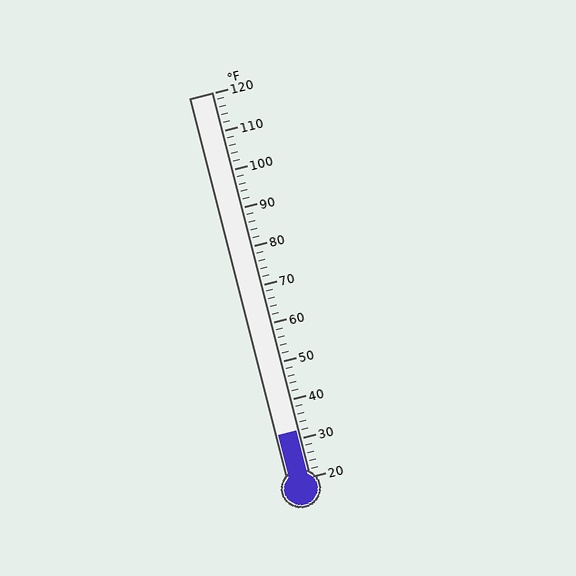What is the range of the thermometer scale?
The thermometer scale ranges from 20°F to 120°F.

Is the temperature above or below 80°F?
The temperature is below 80°F.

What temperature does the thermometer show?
The thermometer shows approximately 32°F.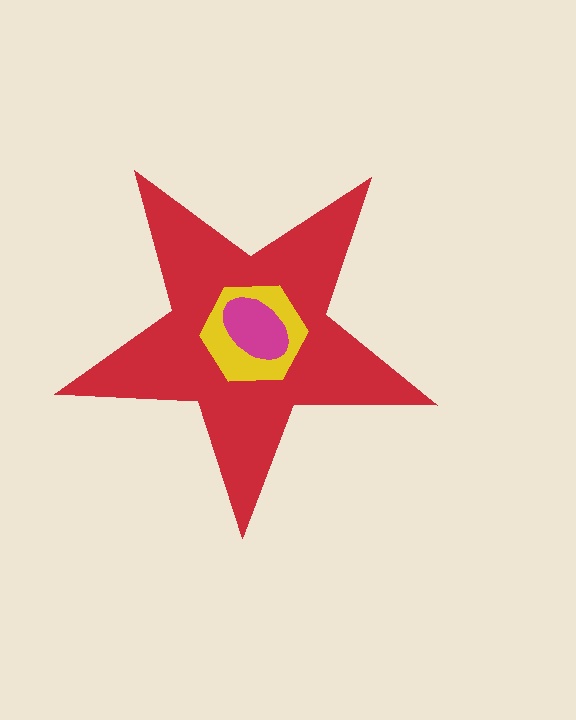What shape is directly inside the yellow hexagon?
The magenta ellipse.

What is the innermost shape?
The magenta ellipse.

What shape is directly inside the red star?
The yellow hexagon.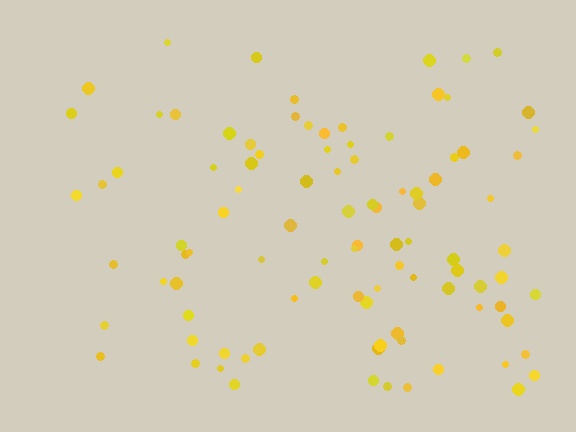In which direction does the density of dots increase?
From left to right, with the right side densest.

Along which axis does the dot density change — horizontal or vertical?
Horizontal.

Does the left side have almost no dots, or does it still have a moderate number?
Still a moderate number, just noticeably fewer than the right.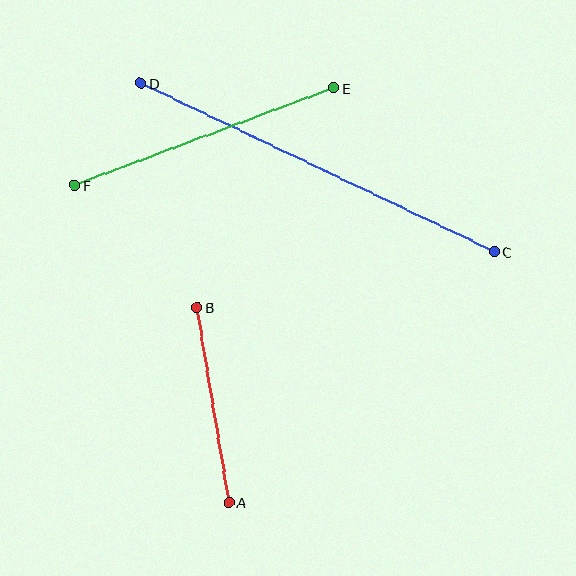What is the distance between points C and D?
The distance is approximately 392 pixels.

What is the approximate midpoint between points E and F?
The midpoint is at approximately (204, 137) pixels.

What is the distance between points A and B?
The distance is approximately 197 pixels.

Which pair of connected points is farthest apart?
Points C and D are farthest apart.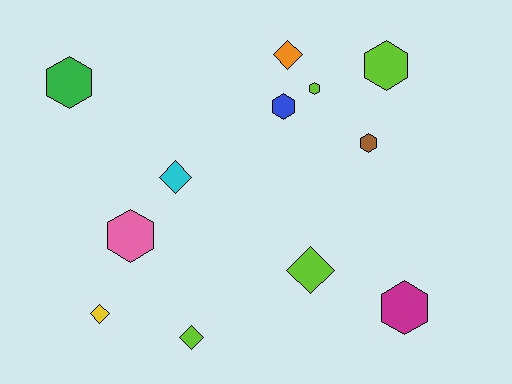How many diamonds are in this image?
There are 5 diamonds.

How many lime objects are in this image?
There are 4 lime objects.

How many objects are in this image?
There are 12 objects.